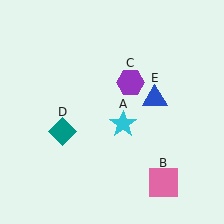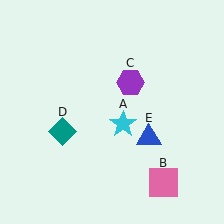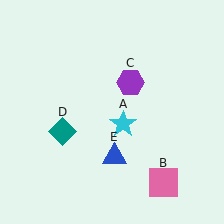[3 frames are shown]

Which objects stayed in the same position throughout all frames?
Cyan star (object A) and pink square (object B) and purple hexagon (object C) and teal diamond (object D) remained stationary.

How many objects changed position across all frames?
1 object changed position: blue triangle (object E).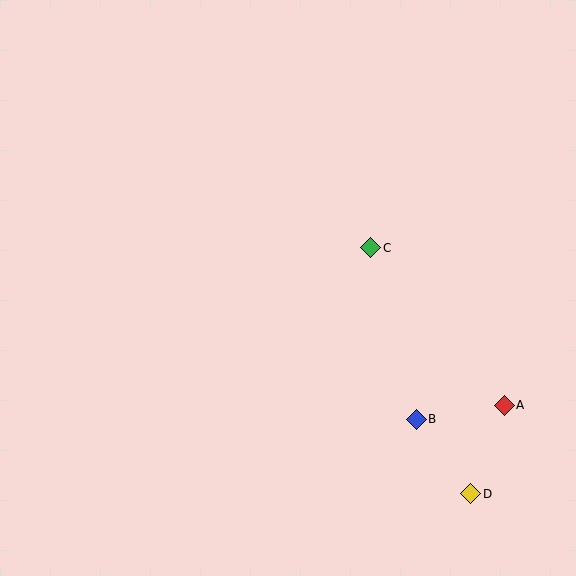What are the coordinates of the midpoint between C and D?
The midpoint between C and D is at (421, 371).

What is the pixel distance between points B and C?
The distance between B and C is 178 pixels.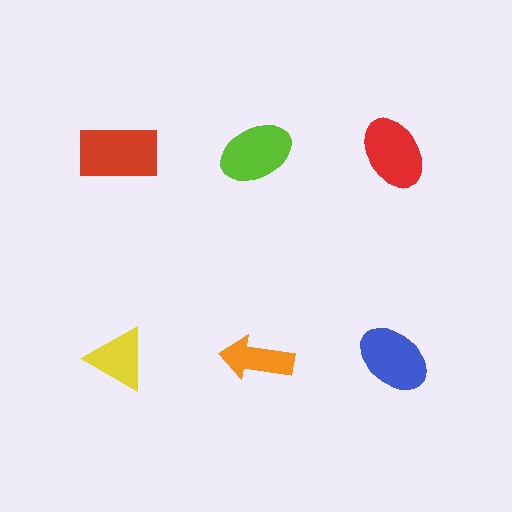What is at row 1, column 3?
A red ellipse.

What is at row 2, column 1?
A yellow triangle.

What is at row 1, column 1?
A red rectangle.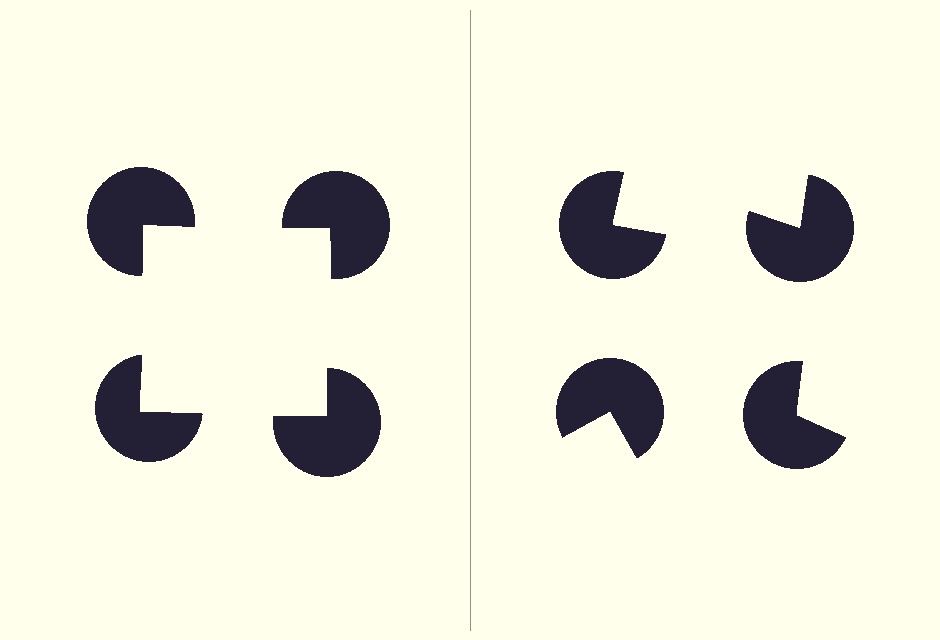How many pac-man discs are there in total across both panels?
8 — 4 on each side.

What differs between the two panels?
The pac-man discs are positioned identically on both sides; only the wedge orientations differ. On the left they align to a square; on the right they are misaligned.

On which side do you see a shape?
An illusory square appears on the left side. On the right side the wedge cuts are rotated, so no coherent shape forms.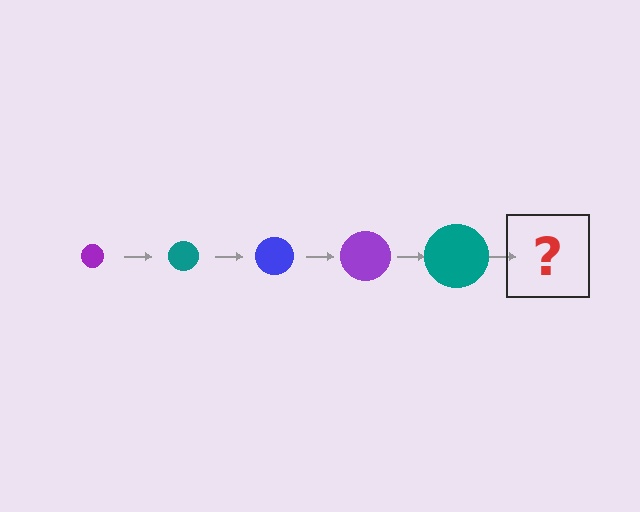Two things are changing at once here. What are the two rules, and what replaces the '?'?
The two rules are that the circle grows larger each step and the color cycles through purple, teal, and blue. The '?' should be a blue circle, larger than the previous one.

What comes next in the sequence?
The next element should be a blue circle, larger than the previous one.